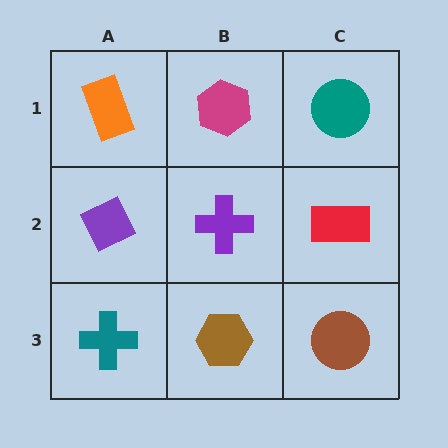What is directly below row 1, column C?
A red rectangle.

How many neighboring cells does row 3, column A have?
2.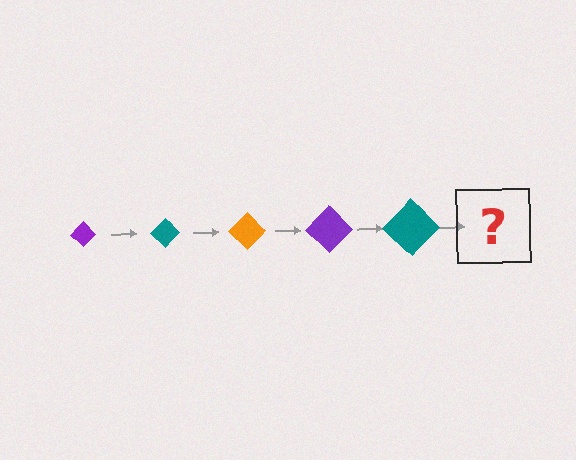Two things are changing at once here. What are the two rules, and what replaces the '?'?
The two rules are that the diamond grows larger each step and the color cycles through purple, teal, and orange. The '?' should be an orange diamond, larger than the previous one.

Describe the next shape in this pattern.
It should be an orange diamond, larger than the previous one.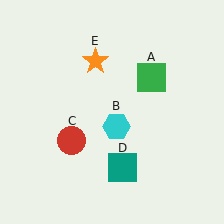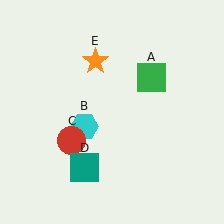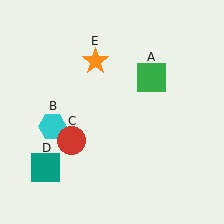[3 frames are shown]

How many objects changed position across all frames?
2 objects changed position: cyan hexagon (object B), teal square (object D).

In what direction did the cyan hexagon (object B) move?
The cyan hexagon (object B) moved left.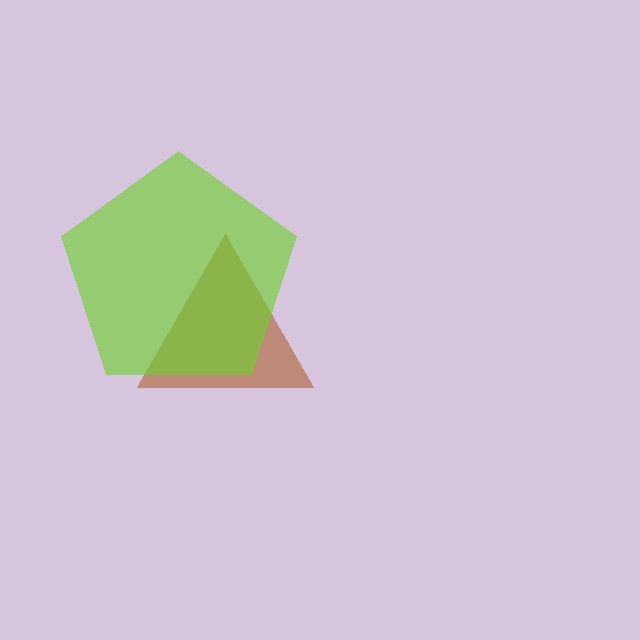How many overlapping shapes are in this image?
There are 2 overlapping shapes in the image.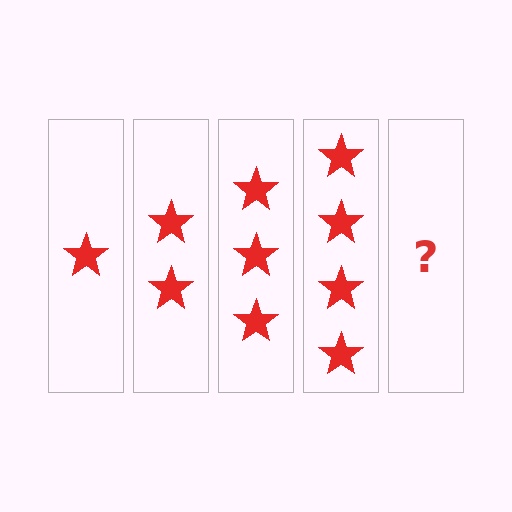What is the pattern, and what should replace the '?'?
The pattern is that each step adds one more star. The '?' should be 5 stars.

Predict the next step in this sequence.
The next step is 5 stars.